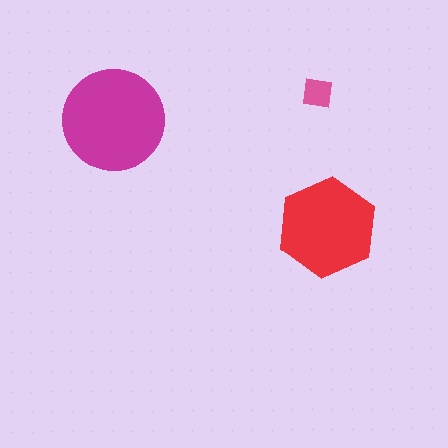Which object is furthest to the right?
The red hexagon is rightmost.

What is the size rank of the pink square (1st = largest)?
3rd.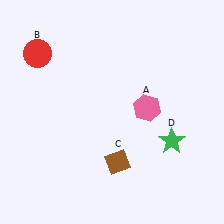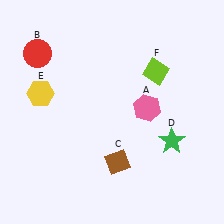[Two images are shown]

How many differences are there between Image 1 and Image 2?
There are 2 differences between the two images.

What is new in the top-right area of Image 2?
A lime diamond (F) was added in the top-right area of Image 2.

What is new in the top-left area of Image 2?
A yellow hexagon (E) was added in the top-left area of Image 2.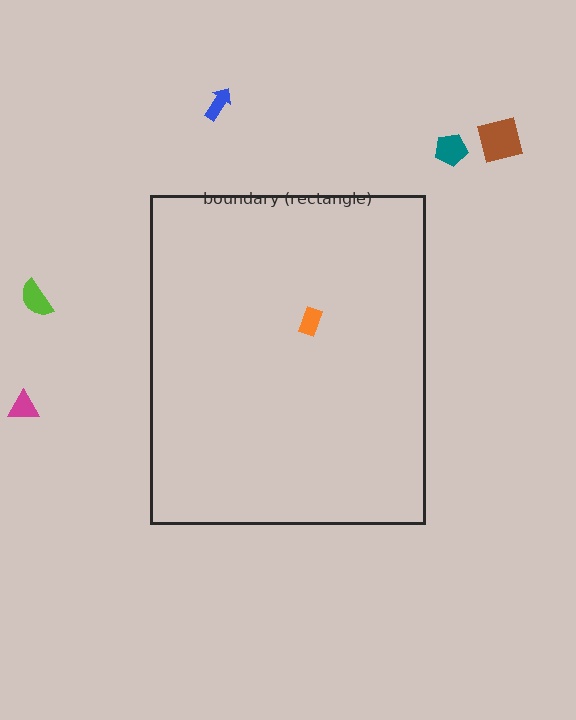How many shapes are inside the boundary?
1 inside, 5 outside.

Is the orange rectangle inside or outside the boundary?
Inside.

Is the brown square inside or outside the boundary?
Outside.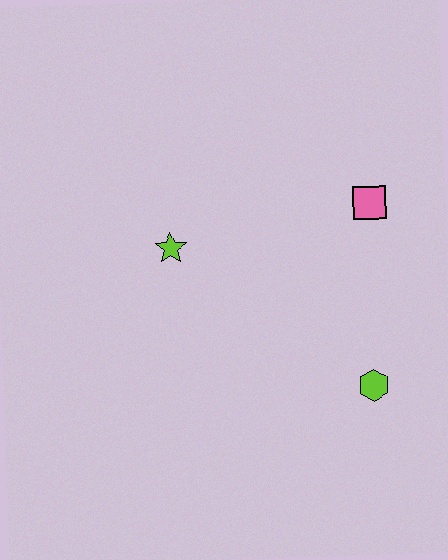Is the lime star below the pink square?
Yes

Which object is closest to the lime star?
The pink square is closest to the lime star.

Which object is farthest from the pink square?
The lime star is farthest from the pink square.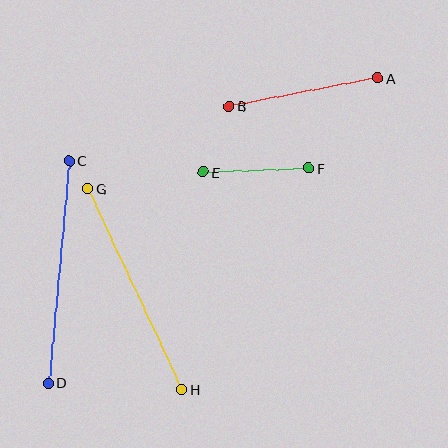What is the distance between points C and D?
The distance is approximately 223 pixels.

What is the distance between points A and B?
The distance is approximately 151 pixels.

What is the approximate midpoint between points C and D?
The midpoint is at approximately (59, 272) pixels.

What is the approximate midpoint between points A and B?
The midpoint is at approximately (304, 92) pixels.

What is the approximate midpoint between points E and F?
The midpoint is at approximately (256, 170) pixels.